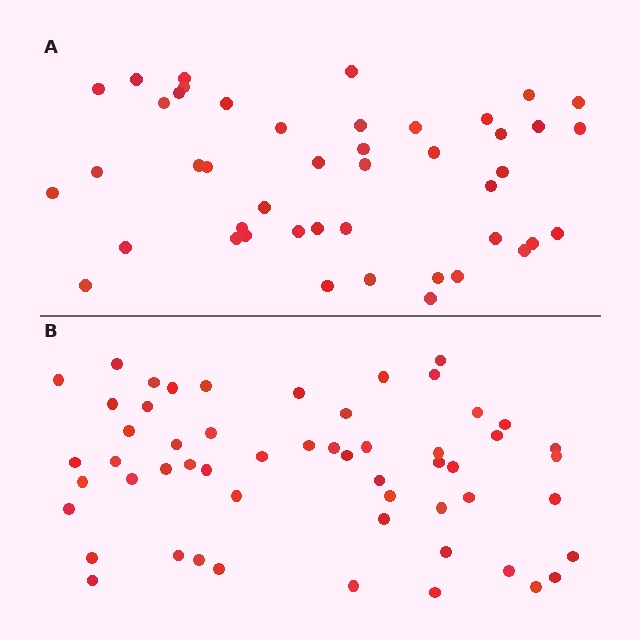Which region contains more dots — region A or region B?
Region B (the bottom region) has more dots.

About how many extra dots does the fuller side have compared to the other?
Region B has roughly 10 or so more dots than region A.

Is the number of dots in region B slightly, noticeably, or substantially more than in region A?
Region B has only slightly more — the two regions are fairly close. The ratio is roughly 1.2 to 1.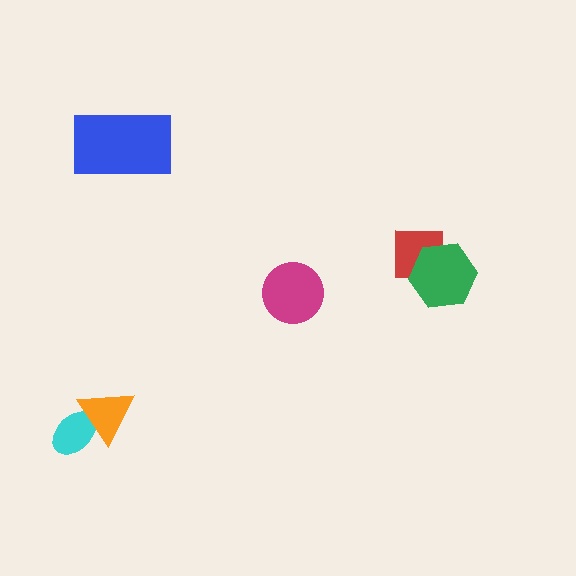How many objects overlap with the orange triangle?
1 object overlaps with the orange triangle.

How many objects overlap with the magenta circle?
0 objects overlap with the magenta circle.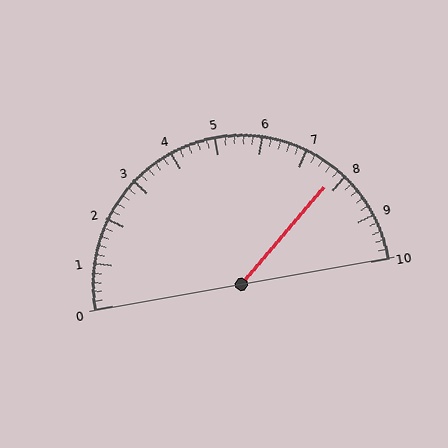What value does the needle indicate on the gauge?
The needle indicates approximately 7.8.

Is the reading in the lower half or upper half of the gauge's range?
The reading is in the upper half of the range (0 to 10).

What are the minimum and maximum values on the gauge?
The gauge ranges from 0 to 10.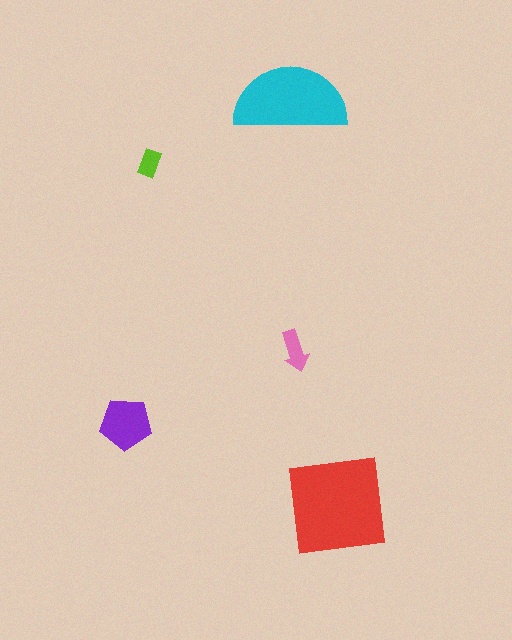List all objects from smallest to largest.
The lime rectangle, the pink arrow, the purple pentagon, the cyan semicircle, the red square.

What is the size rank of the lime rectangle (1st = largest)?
5th.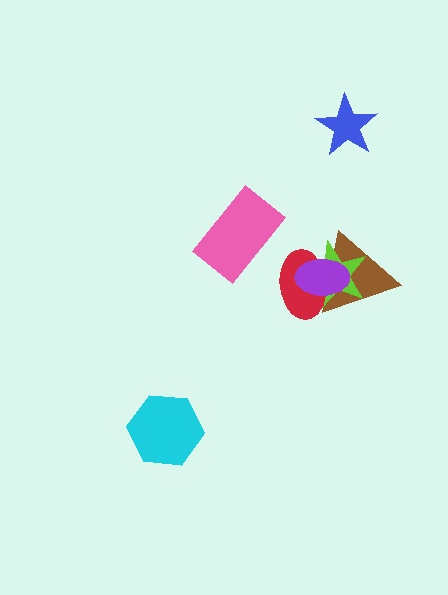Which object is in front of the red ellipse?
The purple ellipse is in front of the red ellipse.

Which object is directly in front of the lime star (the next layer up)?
The red ellipse is directly in front of the lime star.